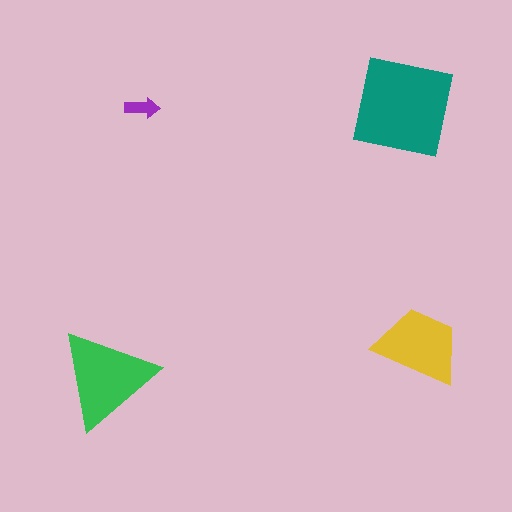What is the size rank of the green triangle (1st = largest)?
2nd.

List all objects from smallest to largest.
The purple arrow, the yellow trapezoid, the green triangle, the teal square.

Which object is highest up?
The teal square is topmost.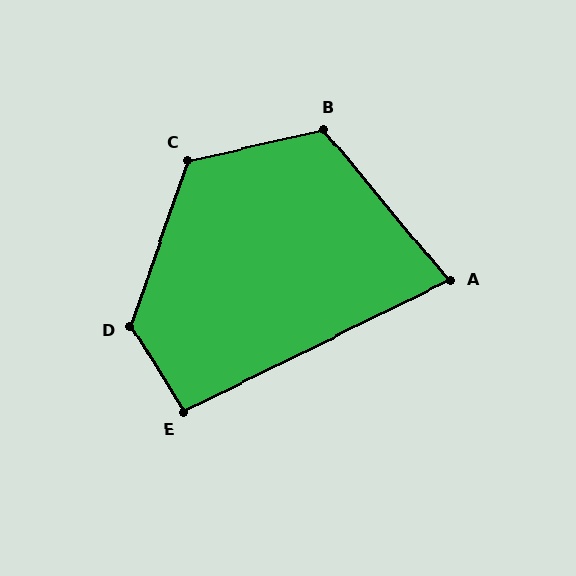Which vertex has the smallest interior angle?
A, at approximately 76 degrees.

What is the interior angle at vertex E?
Approximately 95 degrees (obtuse).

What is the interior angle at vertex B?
Approximately 117 degrees (obtuse).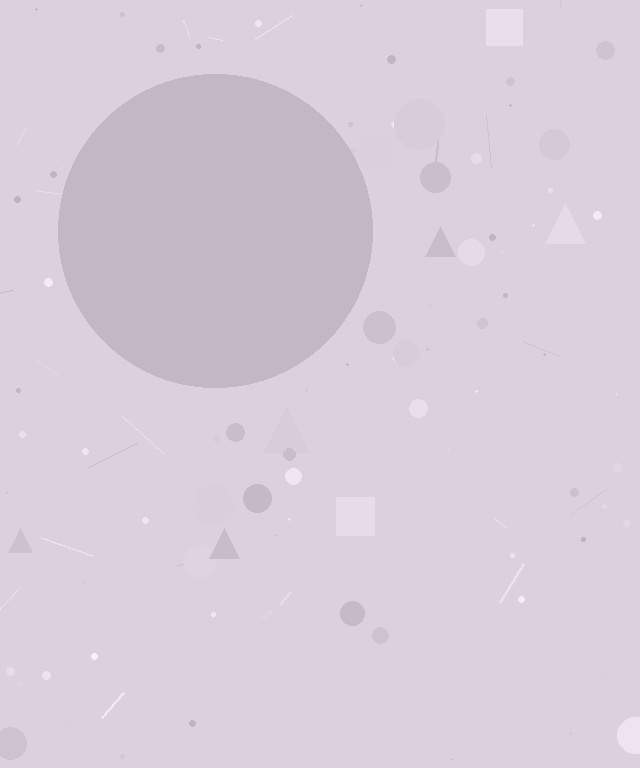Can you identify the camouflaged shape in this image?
The camouflaged shape is a circle.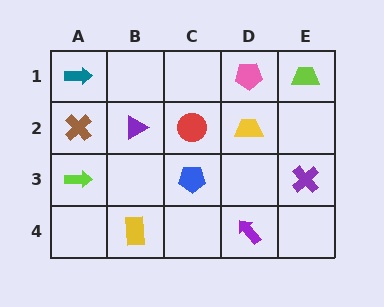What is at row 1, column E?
A lime trapezoid.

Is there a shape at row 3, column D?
No, that cell is empty.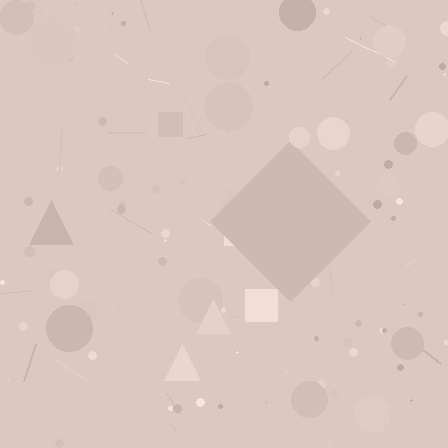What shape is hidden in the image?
A diamond is hidden in the image.